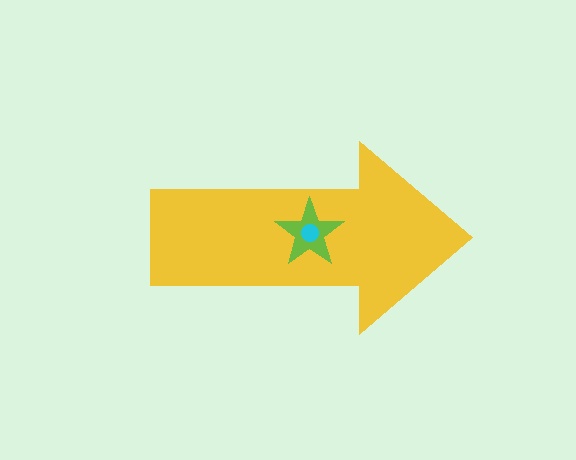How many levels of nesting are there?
3.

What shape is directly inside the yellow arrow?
The lime star.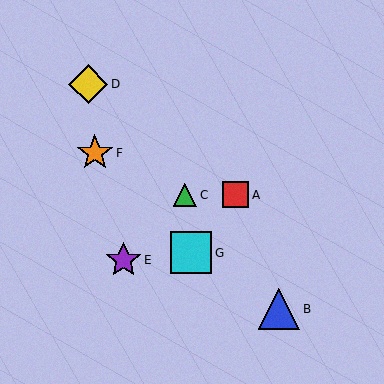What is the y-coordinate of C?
Object C is at y≈195.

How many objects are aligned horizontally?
2 objects (A, C) are aligned horizontally.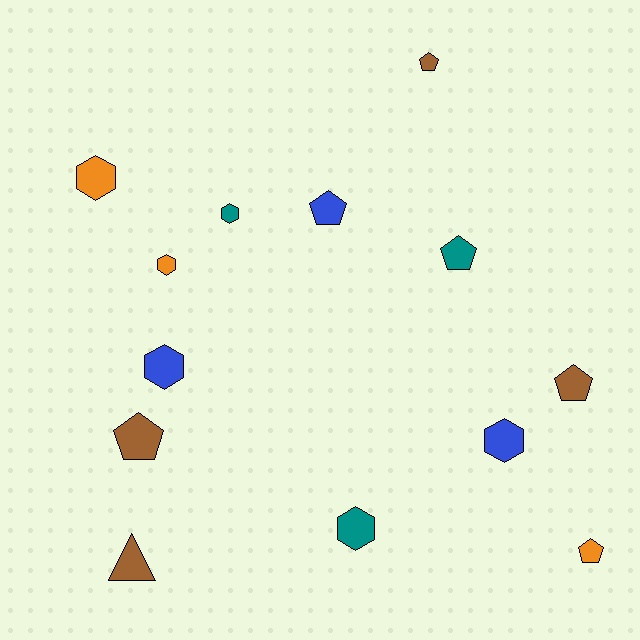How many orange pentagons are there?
There is 1 orange pentagon.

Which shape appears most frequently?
Hexagon, with 6 objects.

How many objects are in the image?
There are 13 objects.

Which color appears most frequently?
Brown, with 4 objects.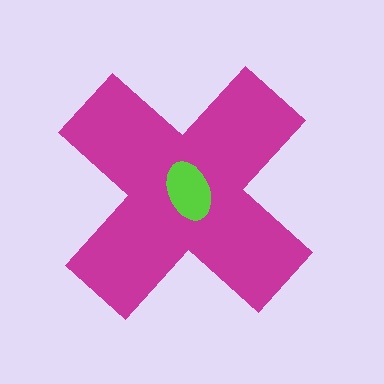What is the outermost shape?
The magenta cross.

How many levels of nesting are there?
2.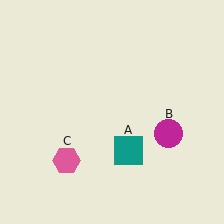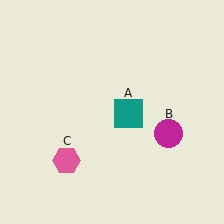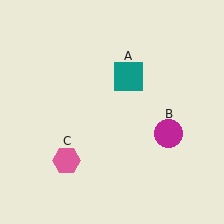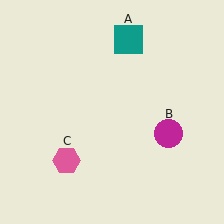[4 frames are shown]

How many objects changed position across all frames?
1 object changed position: teal square (object A).